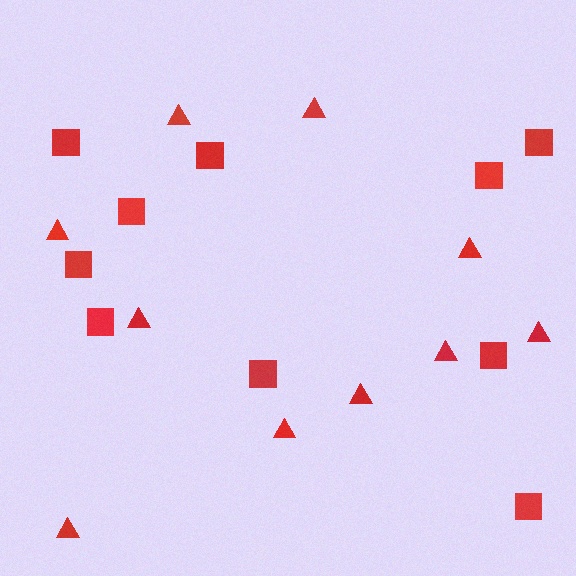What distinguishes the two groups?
There are 2 groups: one group of squares (10) and one group of triangles (10).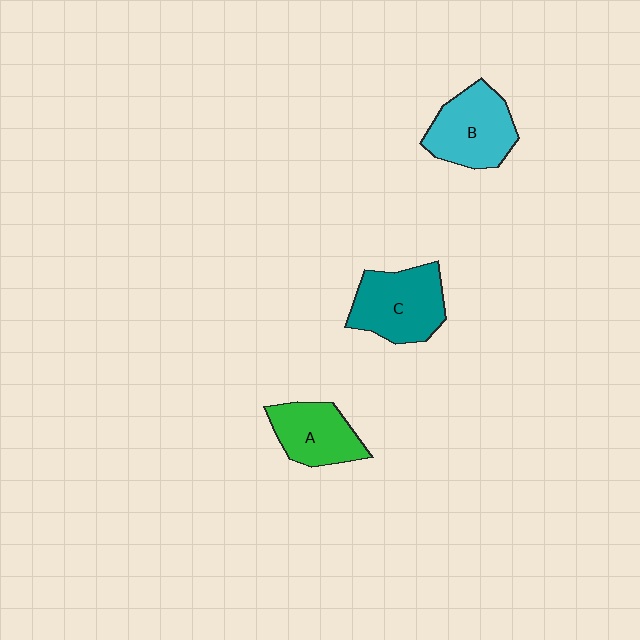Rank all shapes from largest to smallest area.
From largest to smallest: C (teal), B (cyan), A (green).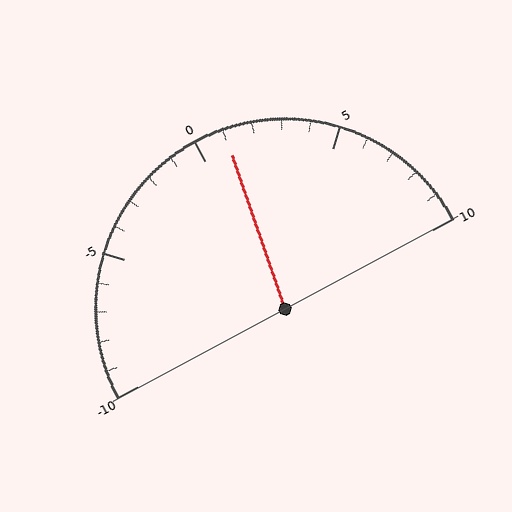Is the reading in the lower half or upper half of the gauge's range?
The reading is in the upper half of the range (-10 to 10).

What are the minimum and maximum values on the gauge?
The gauge ranges from -10 to 10.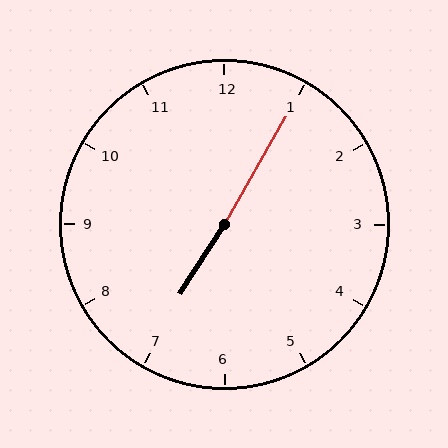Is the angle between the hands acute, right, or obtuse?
It is obtuse.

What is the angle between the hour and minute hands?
Approximately 178 degrees.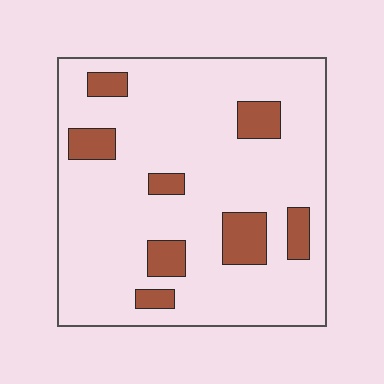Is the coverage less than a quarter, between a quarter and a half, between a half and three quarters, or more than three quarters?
Less than a quarter.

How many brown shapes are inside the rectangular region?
8.